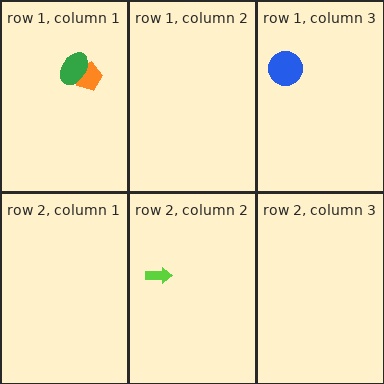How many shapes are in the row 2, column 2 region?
1.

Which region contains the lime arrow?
The row 2, column 2 region.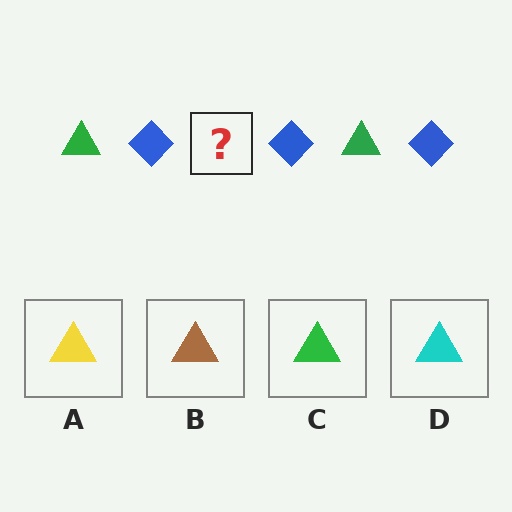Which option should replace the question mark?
Option C.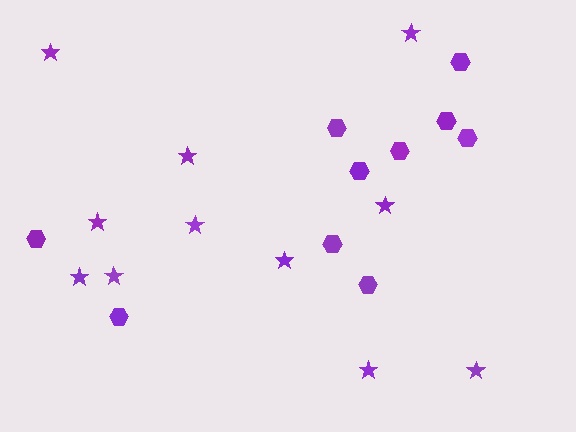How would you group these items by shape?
There are 2 groups: one group of stars (11) and one group of hexagons (10).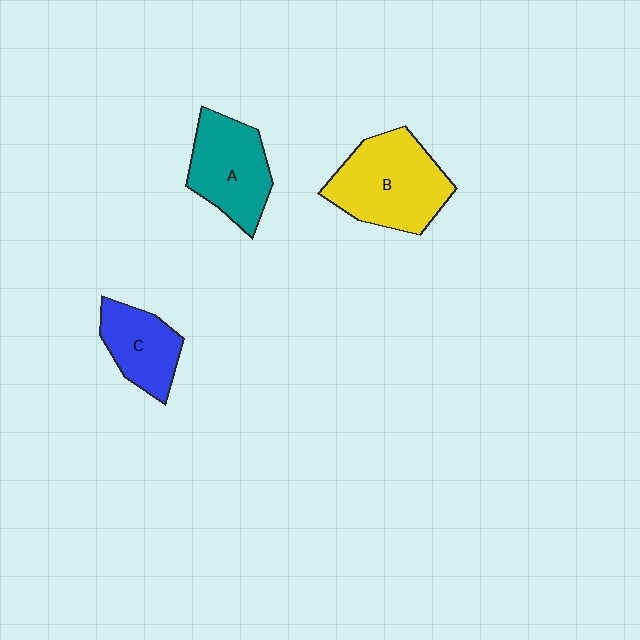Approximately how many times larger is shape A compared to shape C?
Approximately 1.3 times.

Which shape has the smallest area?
Shape C (blue).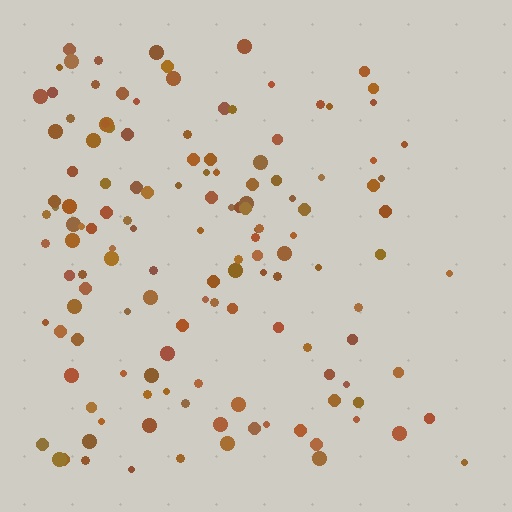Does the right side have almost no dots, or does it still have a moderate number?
Still a moderate number, just noticeably fewer than the left.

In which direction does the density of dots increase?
From right to left, with the left side densest.